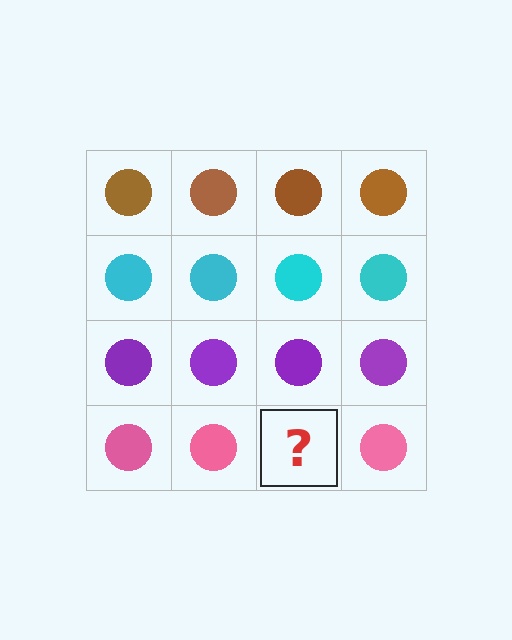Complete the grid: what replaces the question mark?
The question mark should be replaced with a pink circle.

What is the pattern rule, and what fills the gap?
The rule is that each row has a consistent color. The gap should be filled with a pink circle.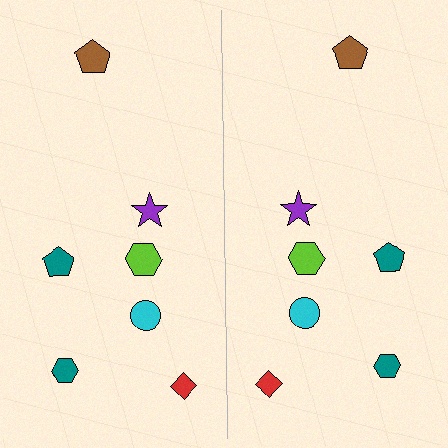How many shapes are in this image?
There are 14 shapes in this image.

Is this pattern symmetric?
Yes, this pattern has bilateral (reflection) symmetry.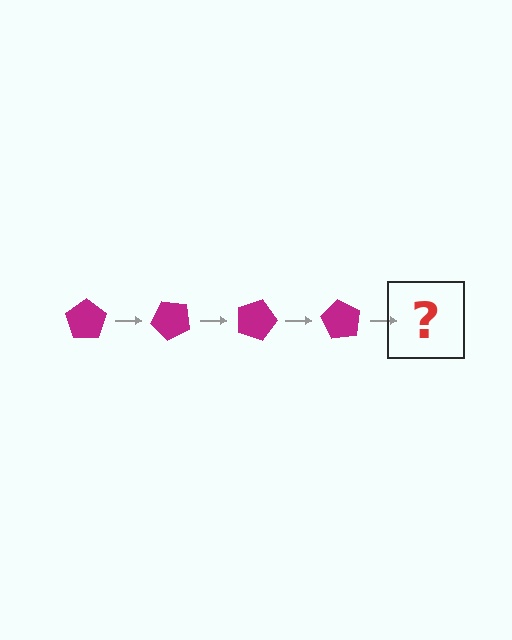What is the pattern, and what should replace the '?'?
The pattern is that the pentagon rotates 45 degrees each step. The '?' should be a magenta pentagon rotated 180 degrees.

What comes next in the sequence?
The next element should be a magenta pentagon rotated 180 degrees.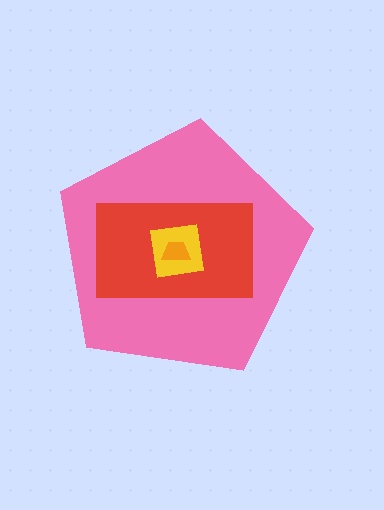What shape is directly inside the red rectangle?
The yellow square.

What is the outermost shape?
The pink pentagon.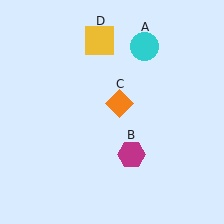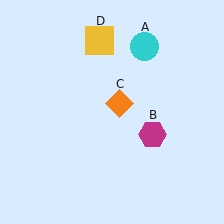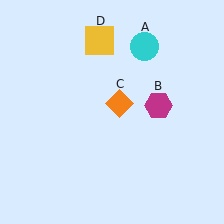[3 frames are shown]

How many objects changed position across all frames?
1 object changed position: magenta hexagon (object B).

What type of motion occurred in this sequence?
The magenta hexagon (object B) rotated counterclockwise around the center of the scene.